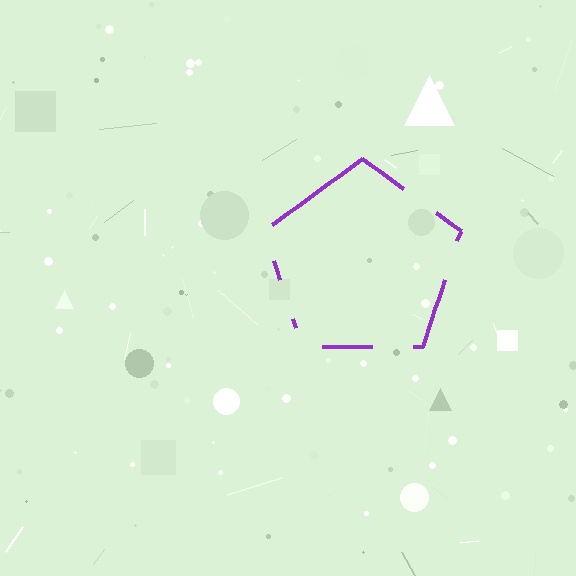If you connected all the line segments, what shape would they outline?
They would outline a pentagon.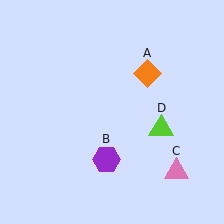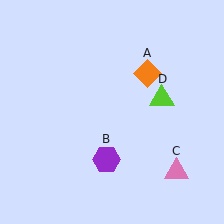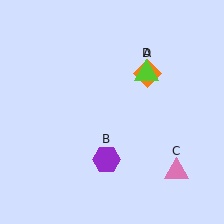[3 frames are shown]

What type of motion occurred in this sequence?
The lime triangle (object D) rotated counterclockwise around the center of the scene.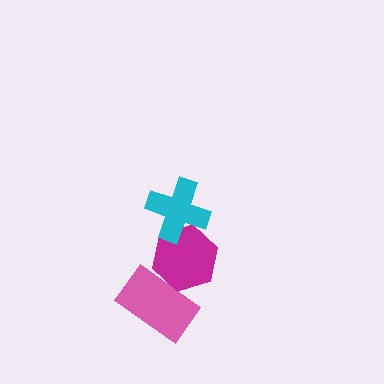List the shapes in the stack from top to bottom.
From top to bottom: the cyan cross, the magenta hexagon, the pink rectangle.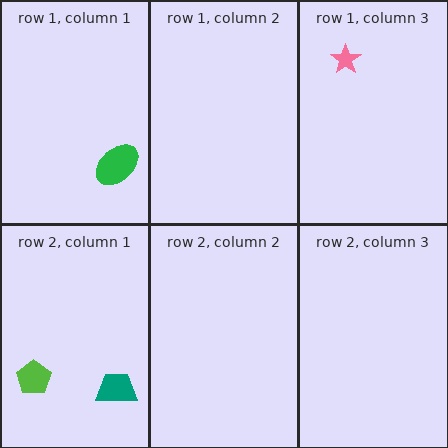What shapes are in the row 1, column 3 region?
The pink star.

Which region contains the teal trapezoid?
The row 2, column 1 region.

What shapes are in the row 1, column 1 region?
The green ellipse.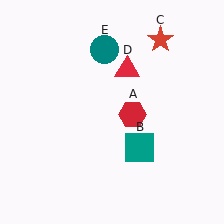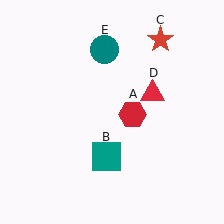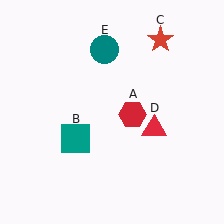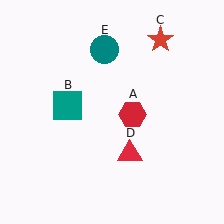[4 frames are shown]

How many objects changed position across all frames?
2 objects changed position: teal square (object B), red triangle (object D).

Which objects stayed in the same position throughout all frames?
Red hexagon (object A) and red star (object C) and teal circle (object E) remained stationary.